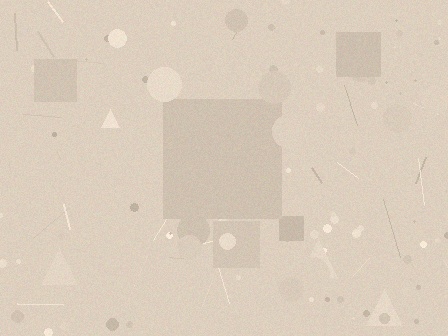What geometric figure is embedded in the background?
A square is embedded in the background.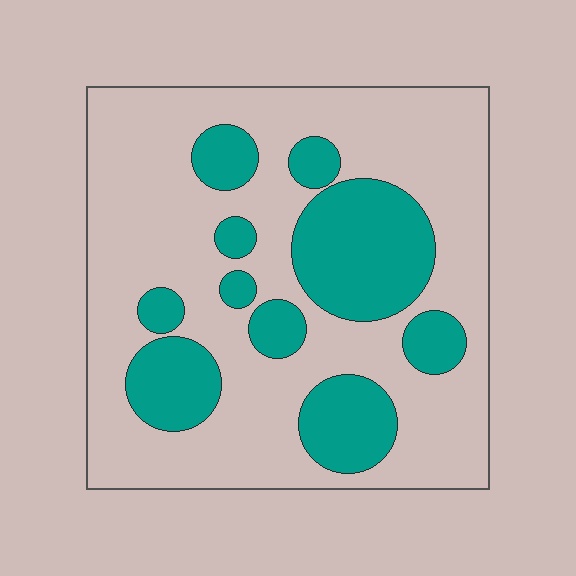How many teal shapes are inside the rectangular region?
10.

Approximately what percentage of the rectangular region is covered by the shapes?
Approximately 30%.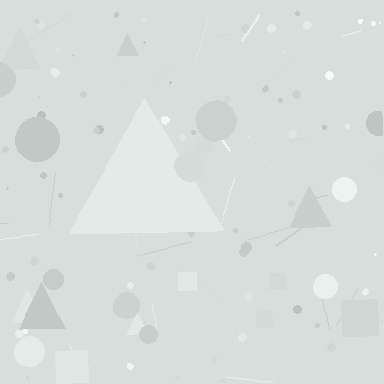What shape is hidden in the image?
A triangle is hidden in the image.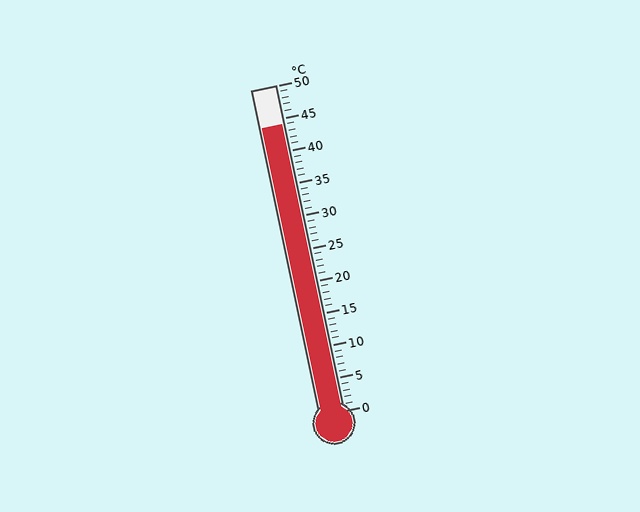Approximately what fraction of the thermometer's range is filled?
The thermometer is filled to approximately 90% of its range.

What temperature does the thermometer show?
The thermometer shows approximately 44°C.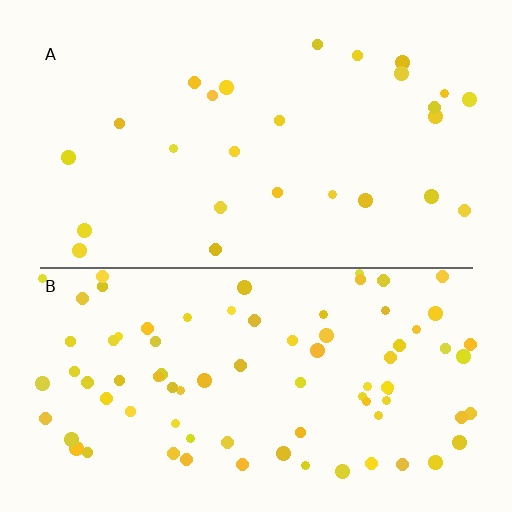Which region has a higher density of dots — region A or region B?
B (the bottom).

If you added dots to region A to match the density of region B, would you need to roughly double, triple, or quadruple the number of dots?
Approximately triple.